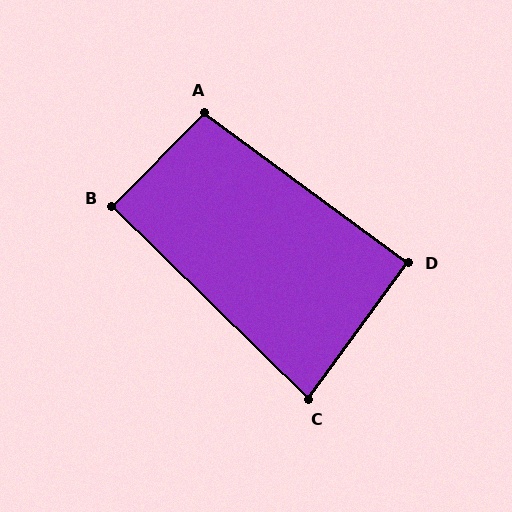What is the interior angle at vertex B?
Approximately 90 degrees (approximately right).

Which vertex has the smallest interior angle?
C, at approximately 82 degrees.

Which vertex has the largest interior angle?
A, at approximately 98 degrees.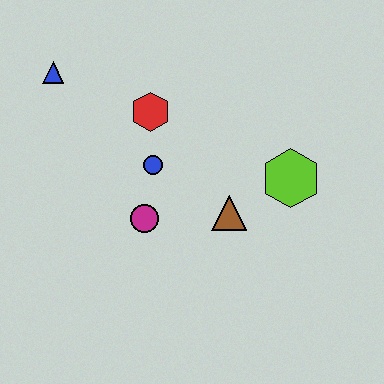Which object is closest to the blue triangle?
The red hexagon is closest to the blue triangle.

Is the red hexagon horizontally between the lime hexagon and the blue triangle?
Yes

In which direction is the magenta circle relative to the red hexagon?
The magenta circle is below the red hexagon.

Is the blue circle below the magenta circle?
No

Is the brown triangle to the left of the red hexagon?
No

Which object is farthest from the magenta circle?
The blue triangle is farthest from the magenta circle.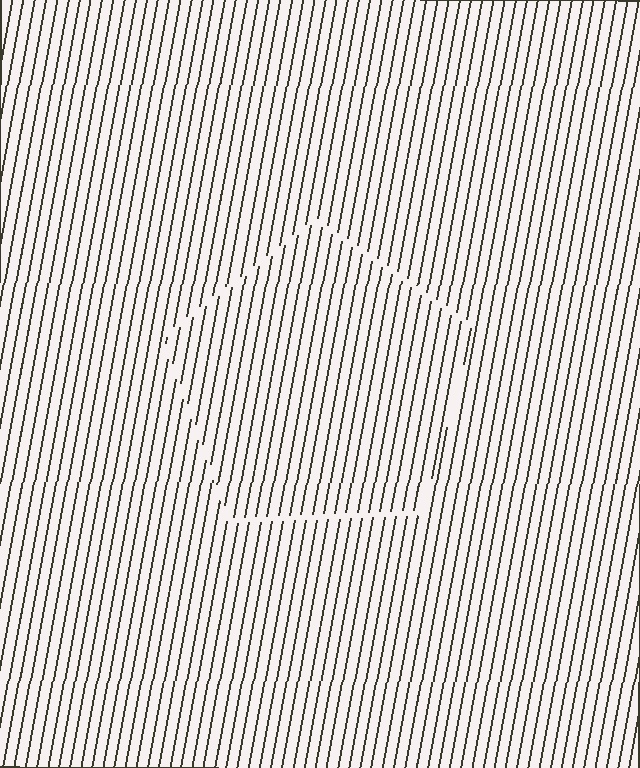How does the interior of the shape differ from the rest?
The interior of the shape contains the same grating, shifted by half a period — the contour is defined by the phase discontinuity where line-ends from the inner and outer gratings abut.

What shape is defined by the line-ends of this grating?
An illusory pentagon. The interior of the shape contains the same grating, shifted by half a period — the contour is defined by the phase discontinuity where line-ends from the inner and outer gratings abut.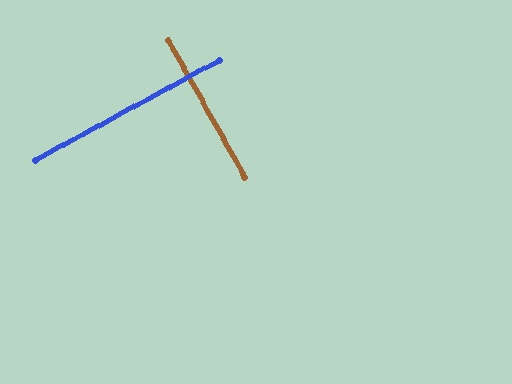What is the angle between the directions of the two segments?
Approximately 90 degrees.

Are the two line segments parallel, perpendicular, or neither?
Perpendicular — they meet at approximately 90°.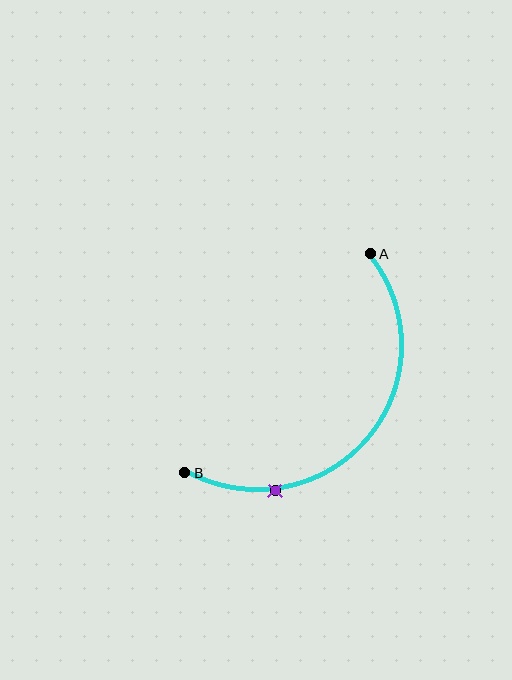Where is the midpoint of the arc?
The arc midpoint is the point on the curve farthest from the straight line joining A and B. It sits below and to the right of that line.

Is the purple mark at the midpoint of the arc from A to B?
No. The purple mark lies on the arc but is closer to endpoint B. The arc midpoint would be at the point on the curve equidistant along the arc from both A and B.